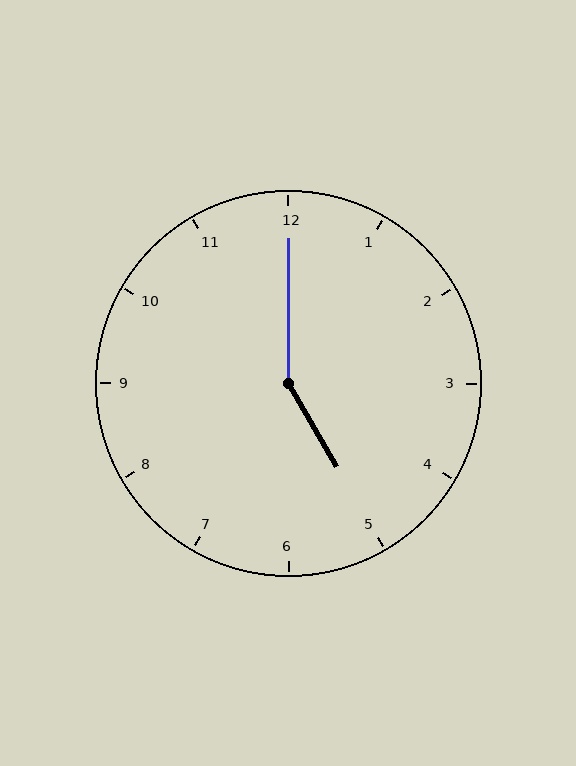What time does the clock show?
5:00.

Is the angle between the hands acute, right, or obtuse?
It is obtuse.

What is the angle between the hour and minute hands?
Approximately 150 degrees.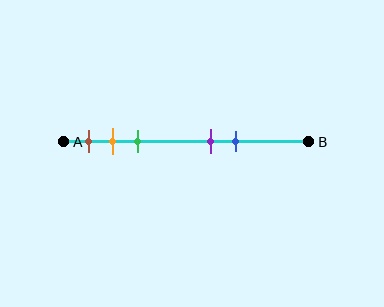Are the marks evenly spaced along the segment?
No, the marks are not evenly spaced.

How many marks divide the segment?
There are 5 marks dividing the segment.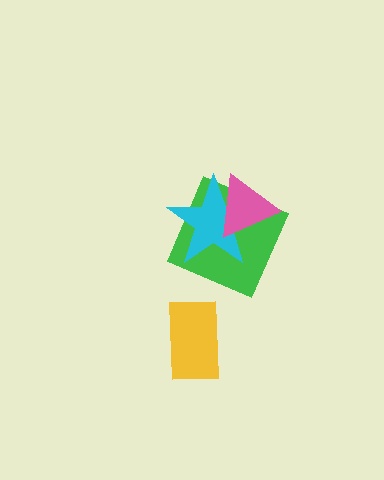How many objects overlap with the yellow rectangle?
0 objects overlap with the yellow rectangle.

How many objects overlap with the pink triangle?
2 objects overlap with the pink triangle.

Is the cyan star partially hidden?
Yes, it is partially covered by another shape.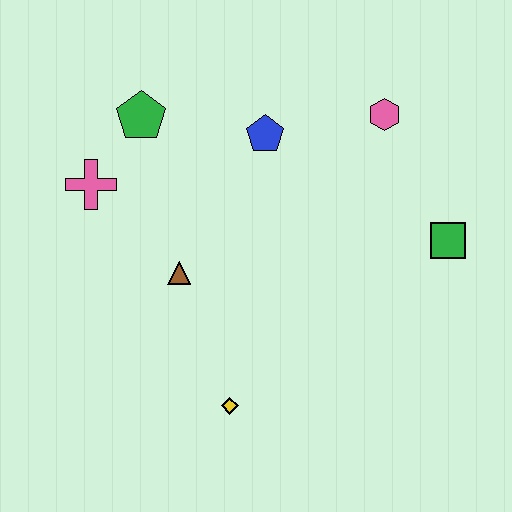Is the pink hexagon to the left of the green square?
Yes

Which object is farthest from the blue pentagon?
The yellow diamond is farthest from the blue pentagon.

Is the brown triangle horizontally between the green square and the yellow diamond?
No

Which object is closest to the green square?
The pink hexagon is closest to the green square.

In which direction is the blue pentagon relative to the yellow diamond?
The blue pentagon is above the yellow diamond.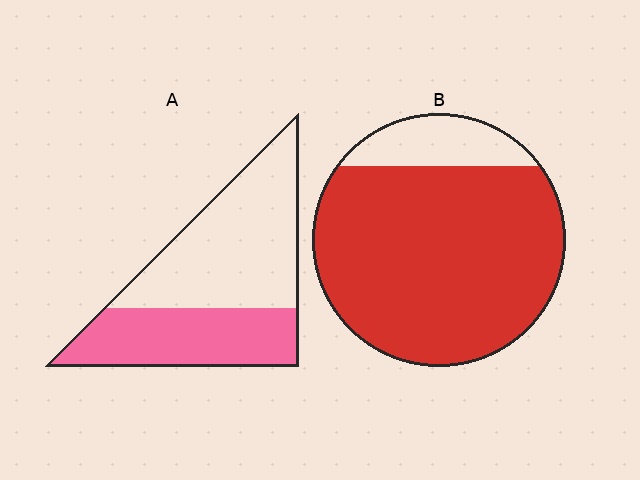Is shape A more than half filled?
No.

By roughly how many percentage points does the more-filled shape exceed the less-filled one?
By roughly 45 percentage points (B over A).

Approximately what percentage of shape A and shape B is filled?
A is approximately 40% and B is approximately 85%.